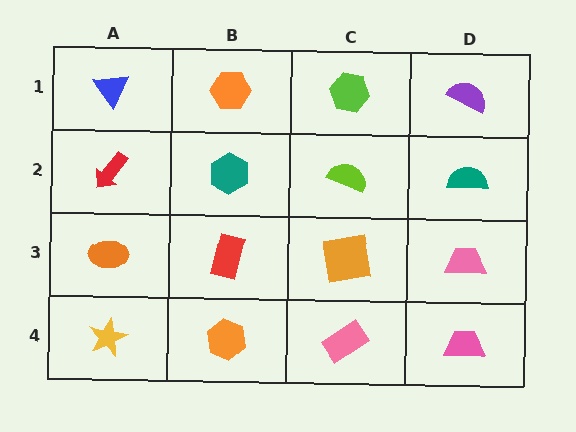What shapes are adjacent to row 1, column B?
A teal hexagon (row 2, column B), a blue triangle (row 1, column A), a lime hexagon (row 1, column C).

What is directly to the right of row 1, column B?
A lime hexagon.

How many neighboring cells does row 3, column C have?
4.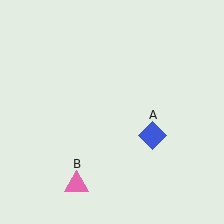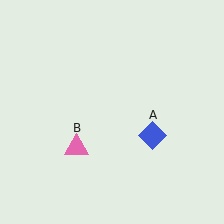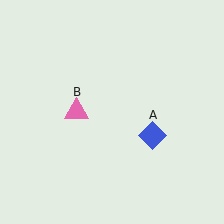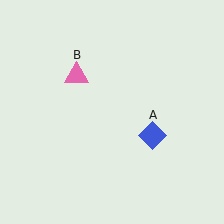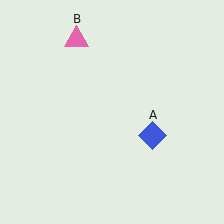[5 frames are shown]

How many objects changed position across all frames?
1 object changed position: pink triangle (object B).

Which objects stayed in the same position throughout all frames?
Blue diamond (object A) remained stationary.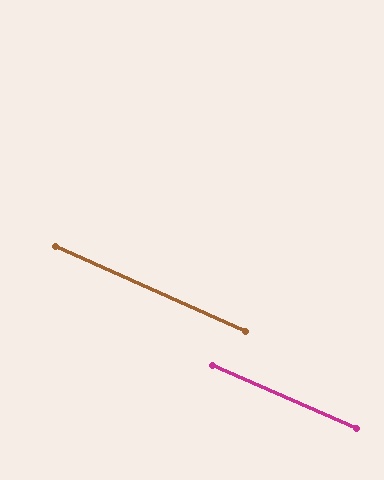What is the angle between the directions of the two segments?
Approximately 0 degrees.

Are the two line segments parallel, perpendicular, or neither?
Parallel — their directions differ by only 0.4°.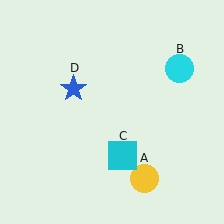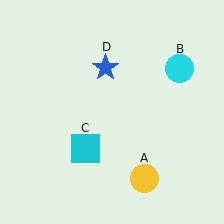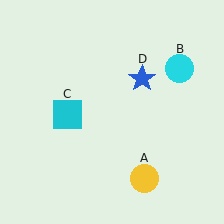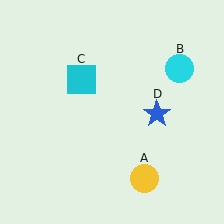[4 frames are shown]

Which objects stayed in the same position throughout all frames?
Yellow circle (object A) and cyan circle (object B) remained stationary.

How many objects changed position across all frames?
2 objects changed position: cyan square (object C), blue star (object D).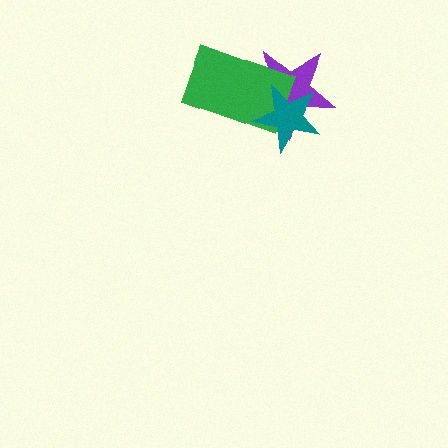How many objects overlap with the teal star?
2 objects overlap with the teal star.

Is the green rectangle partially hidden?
Yes, it is partially covered by another shape.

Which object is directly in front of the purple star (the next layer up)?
The green rectangle is directly in front of the purple star.